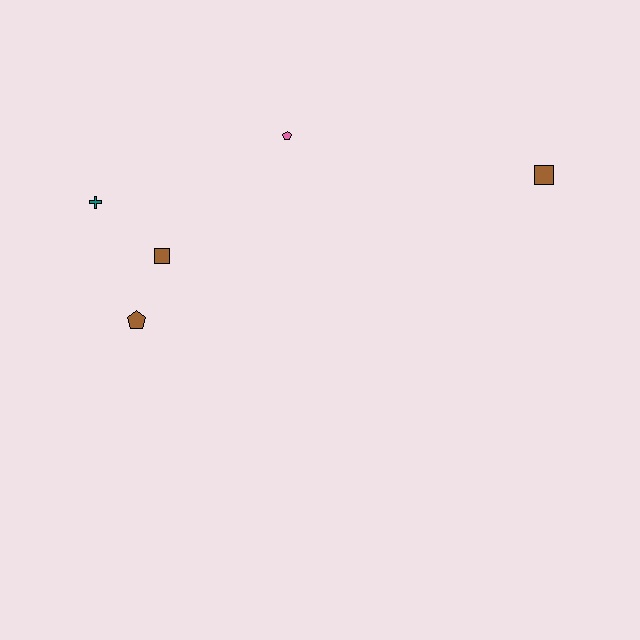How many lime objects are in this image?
There are no lime objects.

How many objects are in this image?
There are 5 objects.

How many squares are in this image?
There are 2 squares.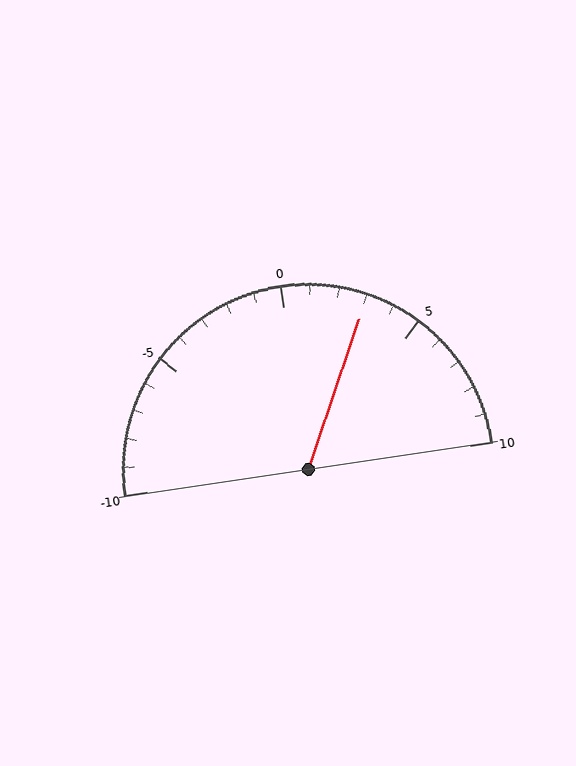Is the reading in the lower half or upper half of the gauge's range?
The reading is in the upper half of the range (-10 to 10).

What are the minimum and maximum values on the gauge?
The gauge ranges from -10 to 10.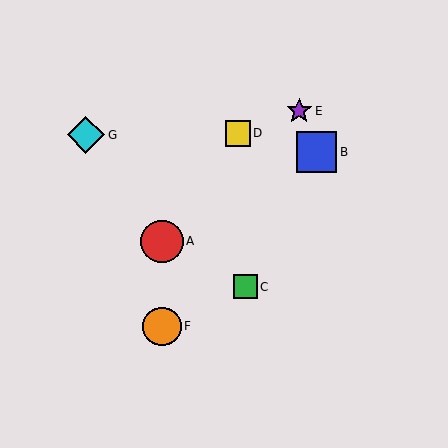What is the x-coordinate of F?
Object F is at x≈162.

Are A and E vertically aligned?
No, A is at x≈162 and E is at x≈299.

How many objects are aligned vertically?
2 objects (A, F) are aligned vertically.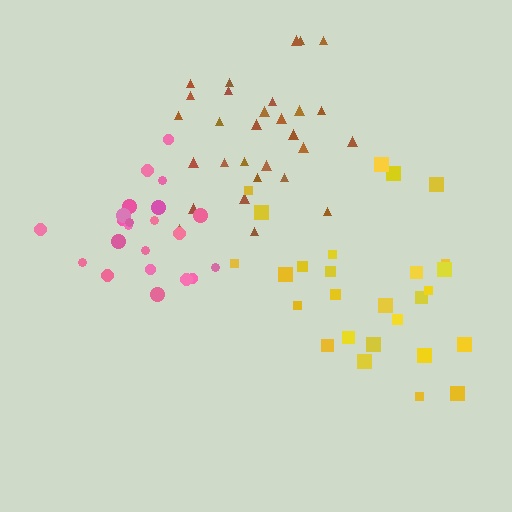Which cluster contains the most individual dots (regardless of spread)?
Brown (29).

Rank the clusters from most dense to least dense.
pink, brown, yellow.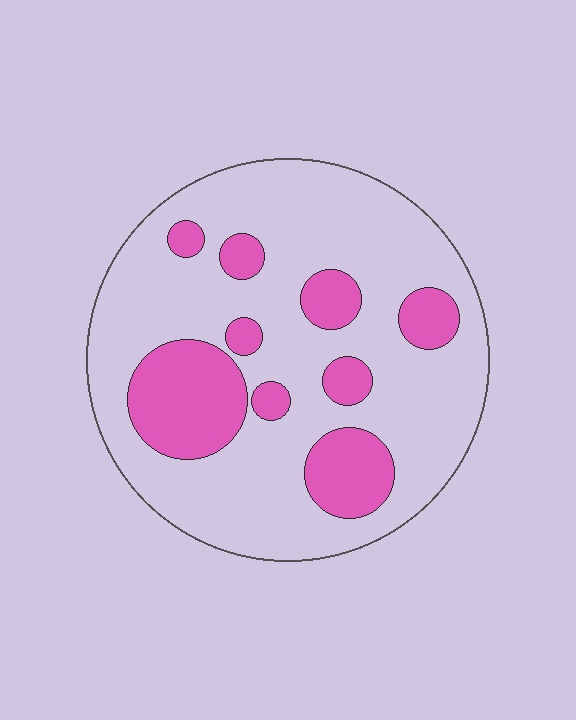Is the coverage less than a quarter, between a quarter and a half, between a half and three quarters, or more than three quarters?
Less than a quarter.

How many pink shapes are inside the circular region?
9.